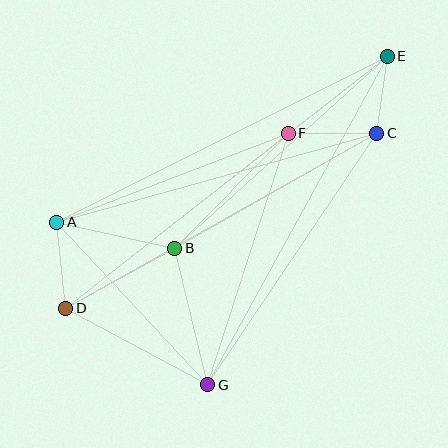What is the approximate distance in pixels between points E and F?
The distance between E and F is approximately 125 pixels.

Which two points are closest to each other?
Points C and E are closest to each other.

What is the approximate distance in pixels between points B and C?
The distance between B and C is approximately 232 pixels.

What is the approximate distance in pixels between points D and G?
The distance between D and G is approximately 161 pixels.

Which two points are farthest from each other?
Points D and E are farthest from each other.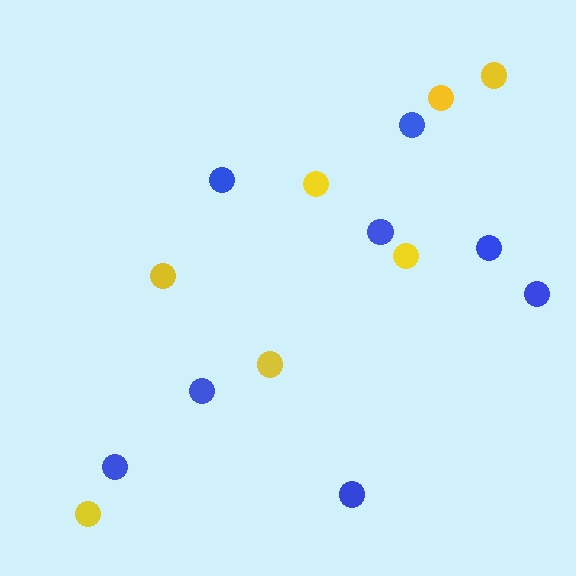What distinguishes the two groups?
There are 2 groups: one group of blue circles (8) and one group of yellow circles (7).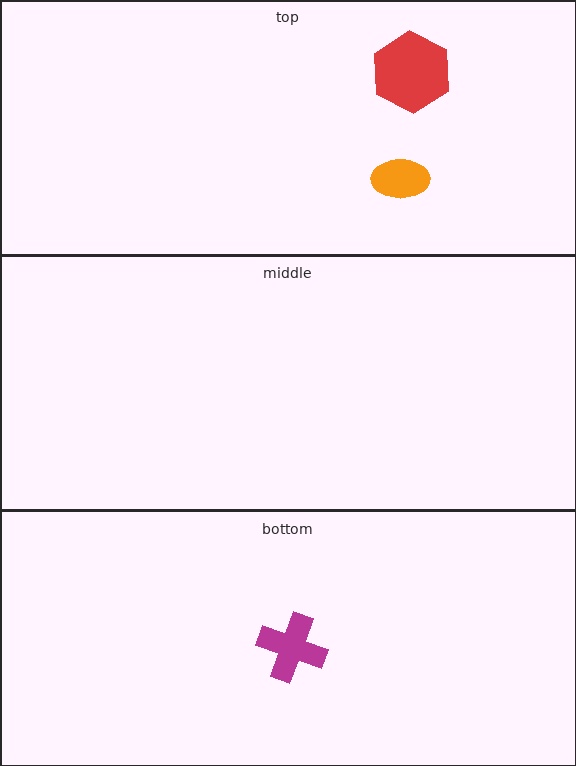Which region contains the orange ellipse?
The top region.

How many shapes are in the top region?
2.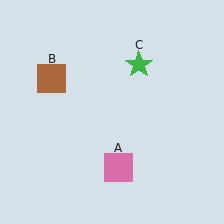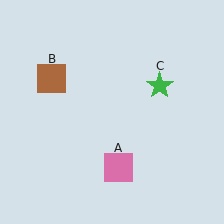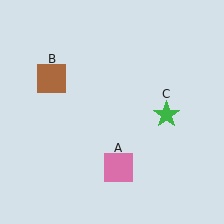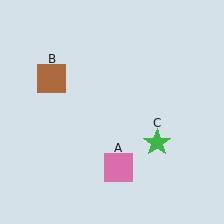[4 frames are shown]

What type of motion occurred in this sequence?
The green star (object C) rotated clockwise around the center of the scene.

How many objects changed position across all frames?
1 object changed position: green star (object C).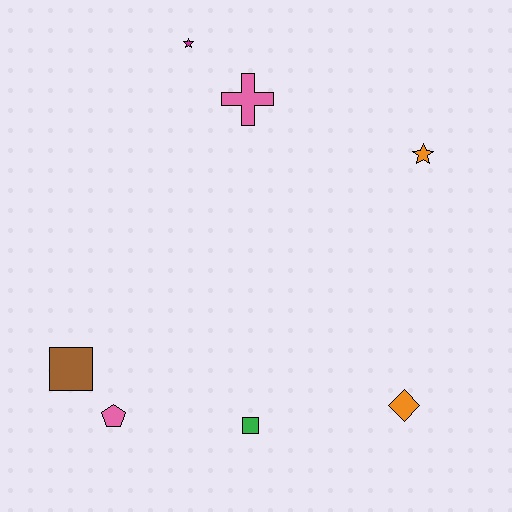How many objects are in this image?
There are 7 objects.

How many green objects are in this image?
There is 1 green object.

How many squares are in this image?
There are 2 squares.